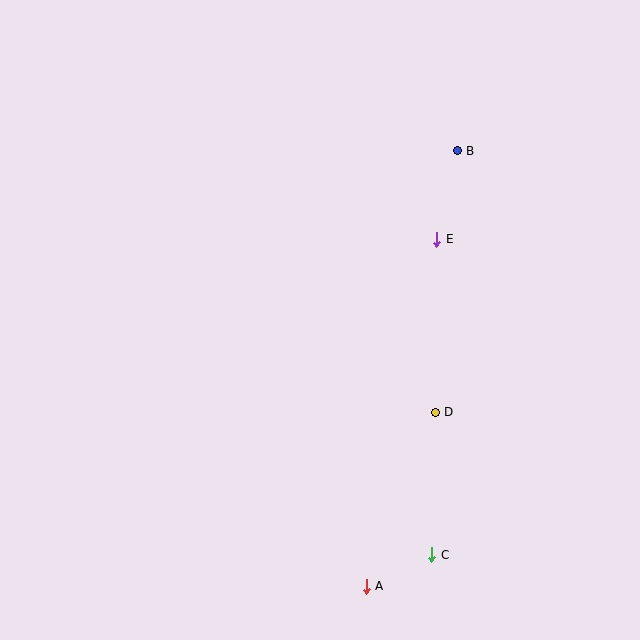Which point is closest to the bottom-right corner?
Point C is closest to the bottom-right corner.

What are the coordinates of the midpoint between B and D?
The midpoint between B and D is at (446, 282).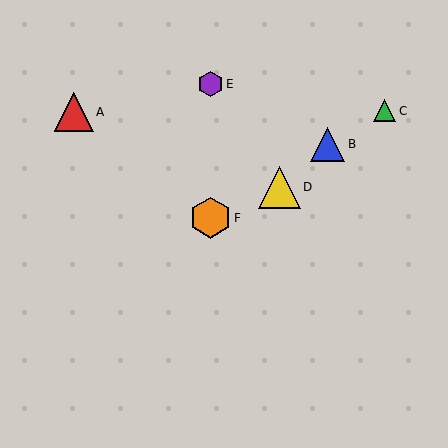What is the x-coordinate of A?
Object A is at x≈74.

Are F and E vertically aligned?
Yes, both are at x≈211.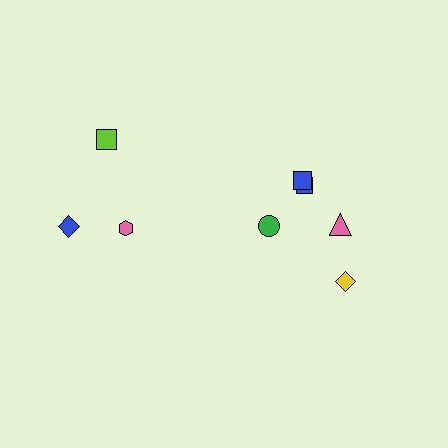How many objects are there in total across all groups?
There are 8 objects.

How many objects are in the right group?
There are 5 objects.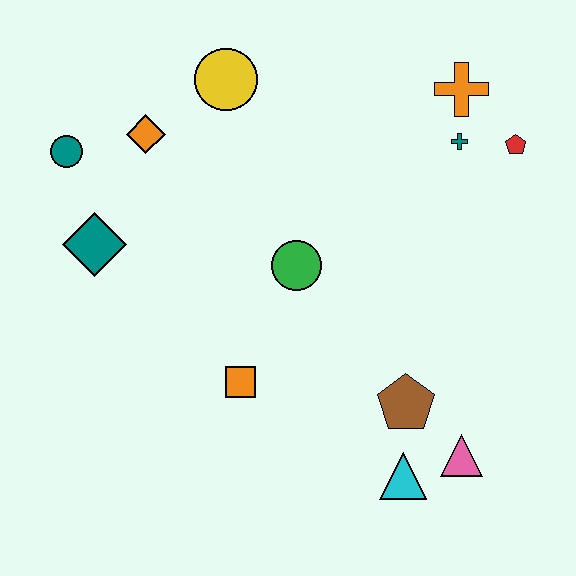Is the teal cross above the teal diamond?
Yes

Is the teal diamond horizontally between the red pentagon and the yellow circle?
No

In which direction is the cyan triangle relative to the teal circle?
The cyan triangle is to the right of the teal circle.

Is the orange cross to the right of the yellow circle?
Yes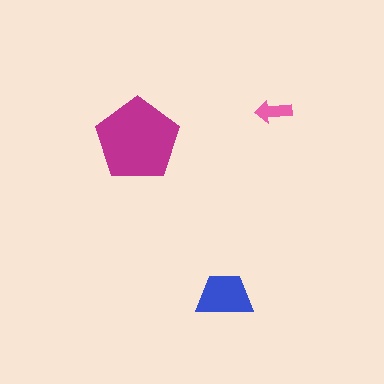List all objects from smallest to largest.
The pink arrow, the blue trapezoid, the magenta pentagon.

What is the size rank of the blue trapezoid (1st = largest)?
2nd.